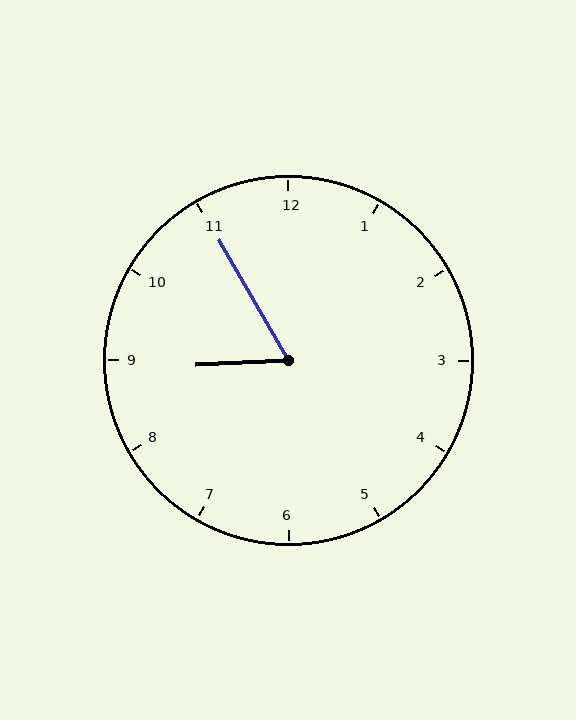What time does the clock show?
8:55.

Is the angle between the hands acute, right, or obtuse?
It is acute.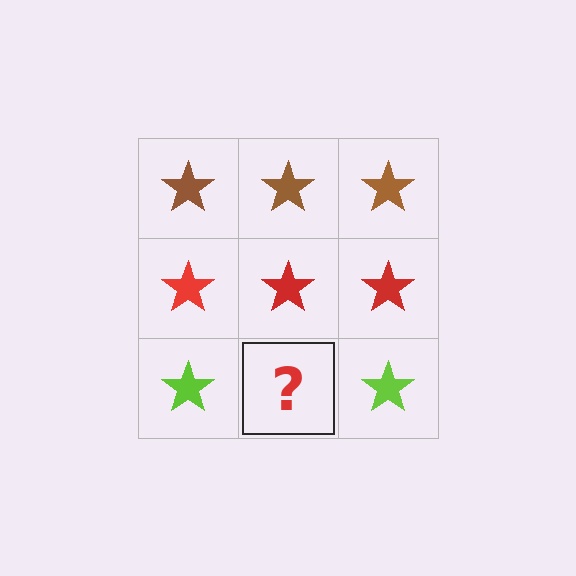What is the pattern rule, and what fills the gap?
The rule is that each row has a consistent color. The gap should be filled with a lime star.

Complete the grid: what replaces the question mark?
The question mark should be replaced with a lime star.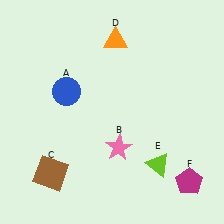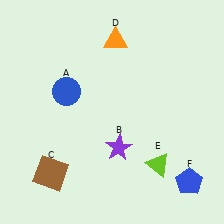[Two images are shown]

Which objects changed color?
B changed from pink to purple. F changed from magenta to blue.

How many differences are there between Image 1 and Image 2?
There are 2 differences between the two images.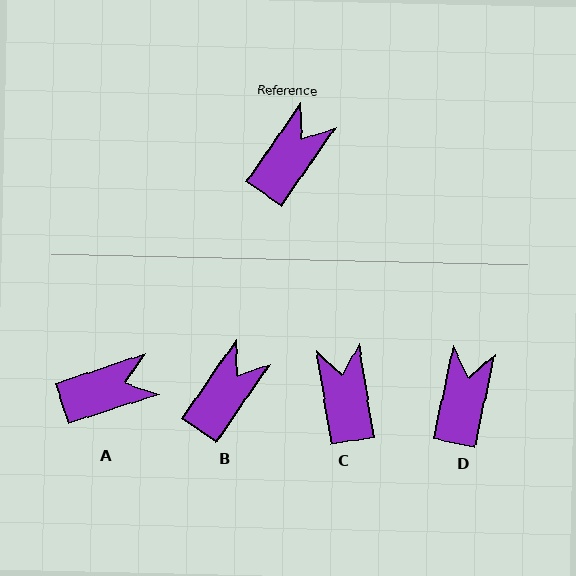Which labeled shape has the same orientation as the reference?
B.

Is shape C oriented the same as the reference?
No, it is off by about 44 degrees.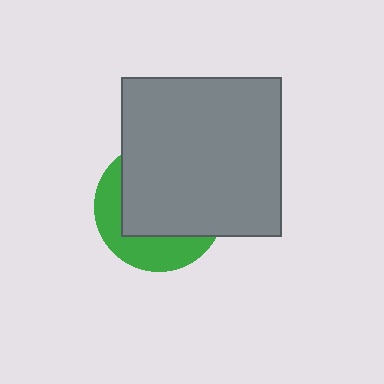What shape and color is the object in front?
The object in front is a gray square.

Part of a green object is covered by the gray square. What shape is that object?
It is a circle.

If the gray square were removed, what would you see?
You would see the complete green circle.